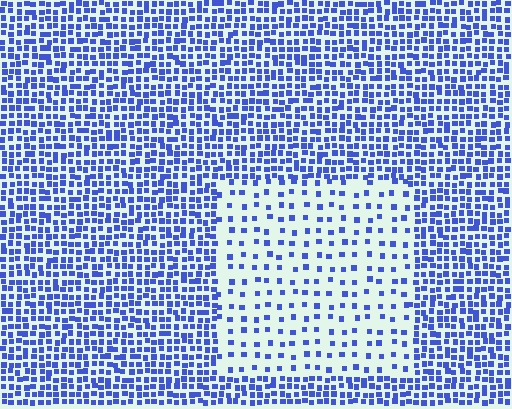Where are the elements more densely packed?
The elements are more densely packed outside the rectangle boundary.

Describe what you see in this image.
The image contains small blue elements arranged at two different densities. A rectangle-shaped region is visible where the elements are less densely packed than the surrounding area.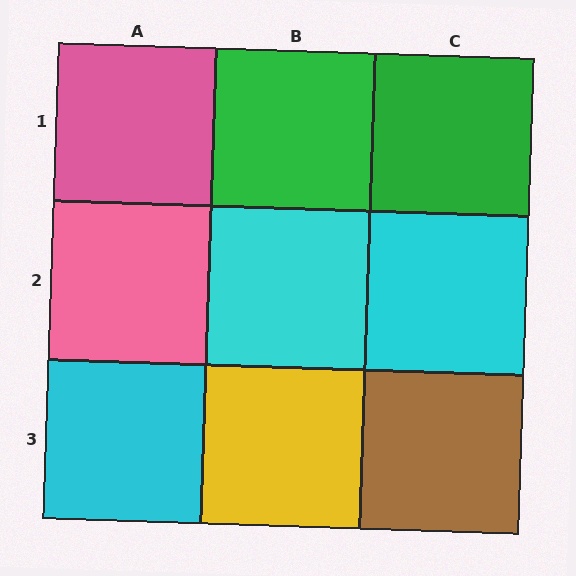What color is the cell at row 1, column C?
Green.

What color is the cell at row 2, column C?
Cyan.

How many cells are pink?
2 cells are pink.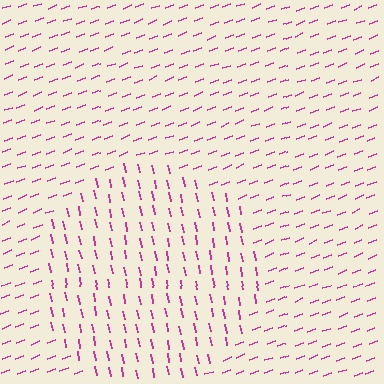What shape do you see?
I see a circle.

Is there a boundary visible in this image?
Yes, there is a texture boundary formed by a change in line orientation.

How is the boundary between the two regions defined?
The boundary is defined purely by a change in line orientation (approximately 80 degrees difference). All lines are the same color and thickness.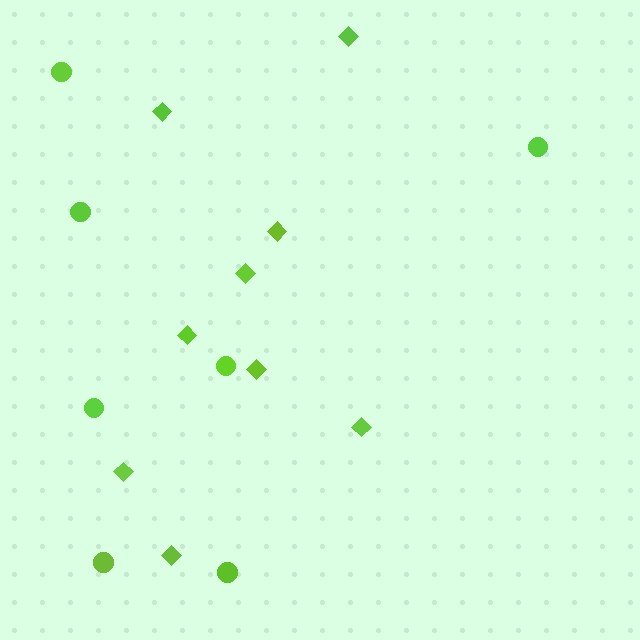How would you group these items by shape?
There are 2 groups: one group of diamonds (9) and one group of circles (7).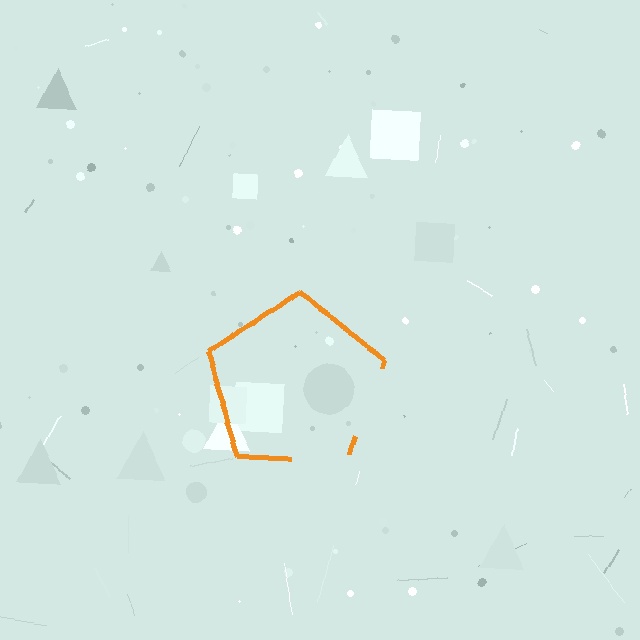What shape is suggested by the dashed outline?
The dashed outline suggests a pentagon.